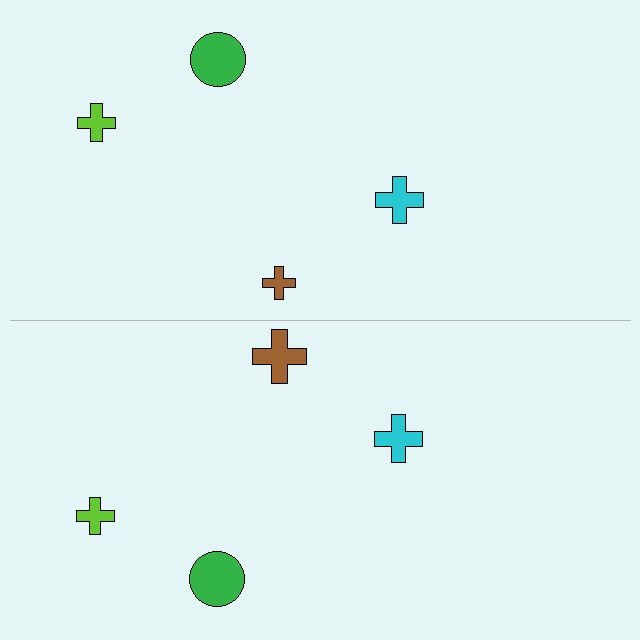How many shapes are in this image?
There are 8 shapes in this image.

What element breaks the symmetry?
The brown cross on the bottom side has a different size than its mirror counterpart.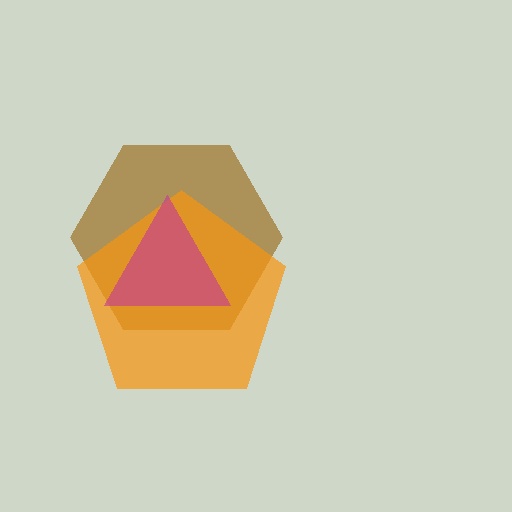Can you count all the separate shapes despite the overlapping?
Yes, there are 3 separate shapes.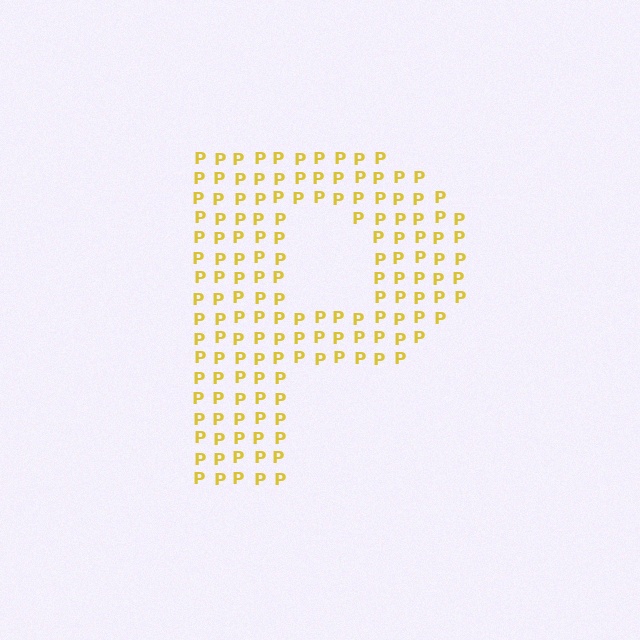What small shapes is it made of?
It is made of small letter P's.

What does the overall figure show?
The overall figure shows the letter P.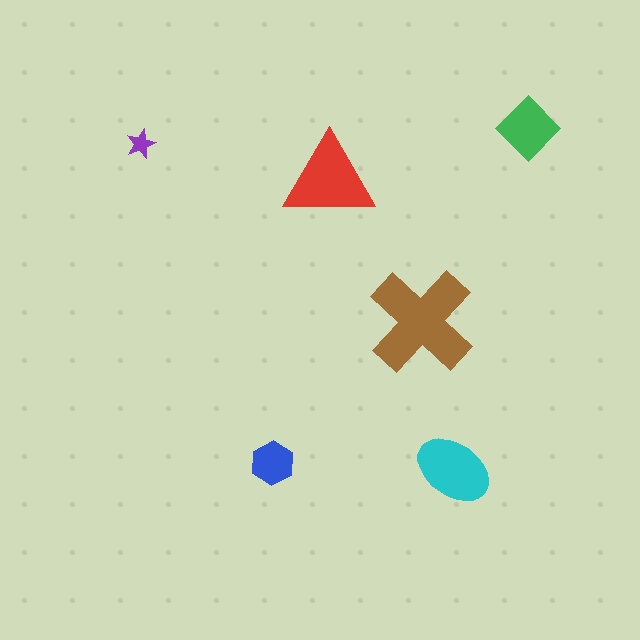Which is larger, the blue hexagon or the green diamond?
The green diamond.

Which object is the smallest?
The purple star.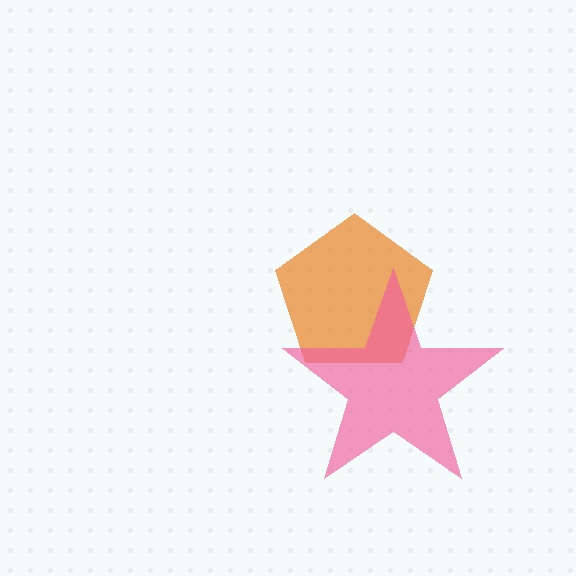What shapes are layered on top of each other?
The layered shapes are: an orange pentagon, a pink star.